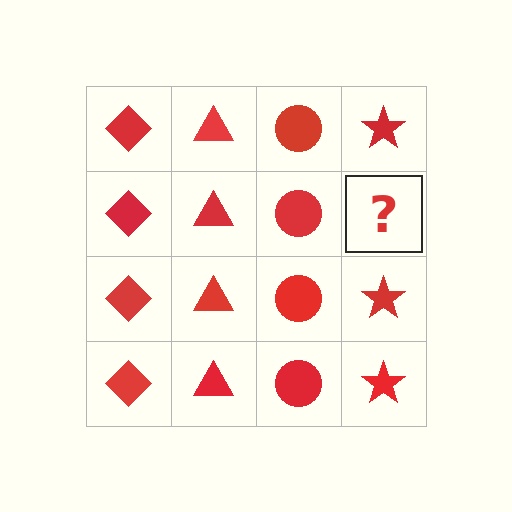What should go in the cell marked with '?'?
The missing cell should contain a red star.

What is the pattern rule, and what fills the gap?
The rule is that each column has a consistent shape. The gap should be filled with a red star.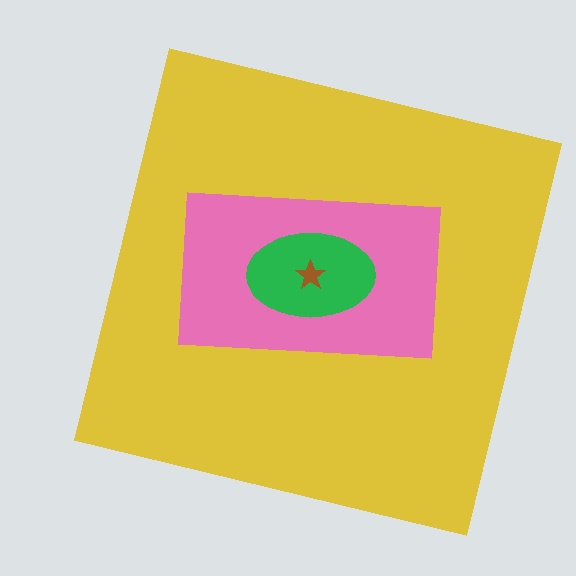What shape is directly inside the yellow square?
The pink rectangle.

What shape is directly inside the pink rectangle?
The green ellipse.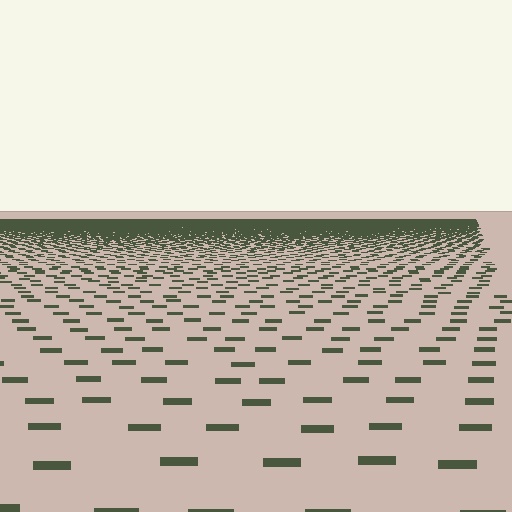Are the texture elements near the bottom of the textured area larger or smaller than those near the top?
Larger. Near the bottom, elements are closer to the viewer and appear at a bigger on-screen size.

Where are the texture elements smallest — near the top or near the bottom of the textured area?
Near the top.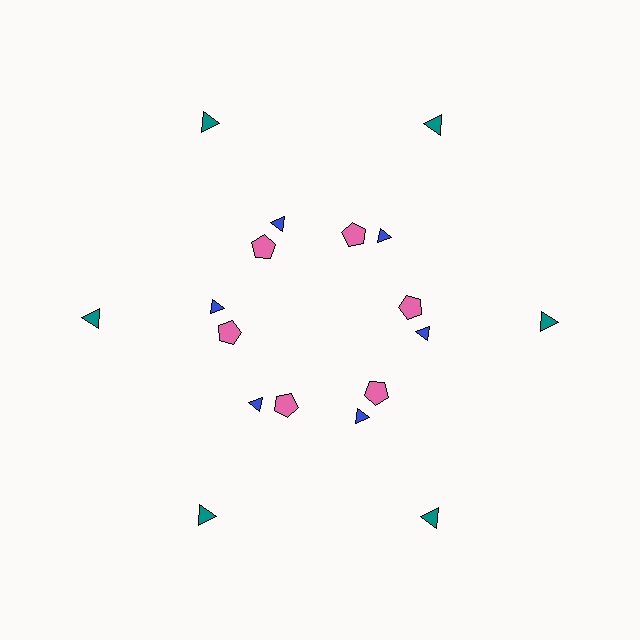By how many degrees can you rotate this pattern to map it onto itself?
The pattern maps onto itself every 60 degrees of rotation.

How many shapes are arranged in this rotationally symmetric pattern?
There are 18 shapes, arranged in 6 groups of 3.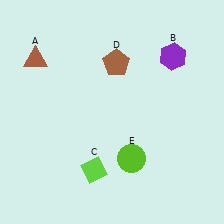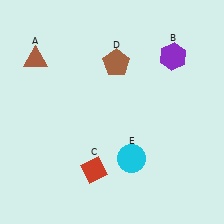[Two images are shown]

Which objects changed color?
C changed from lime to red. E changed from lime to cyan.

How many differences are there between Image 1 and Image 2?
There are 2 differences between the two images.